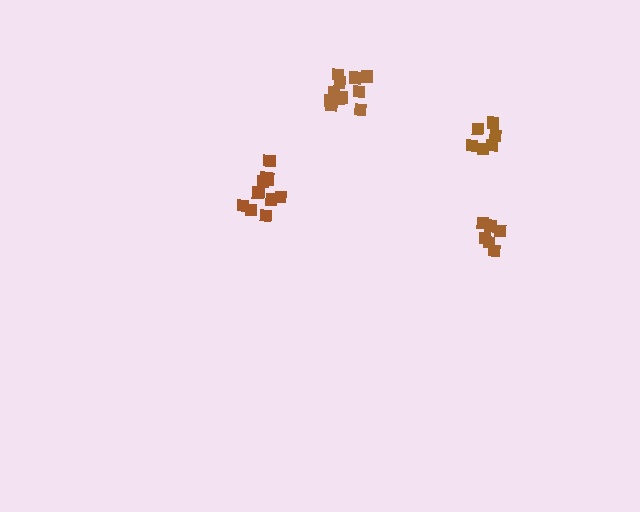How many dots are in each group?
Group 1: 10 dots, Group 2: 6 dots, Group 3: 11 dots, Group 4: 6 dots (33 total).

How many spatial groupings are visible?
There are 4 spatial groupings.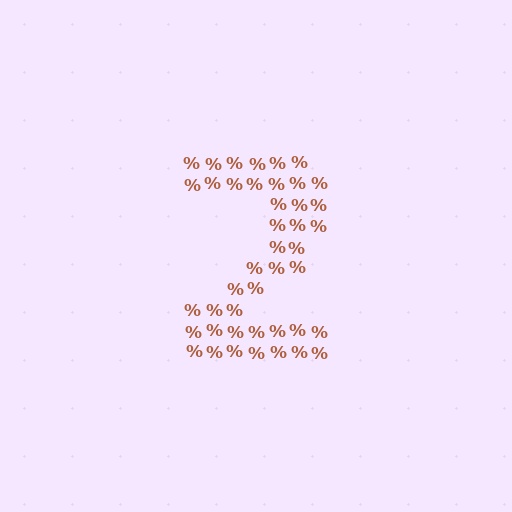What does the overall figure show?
The overall figure shows the digit 2.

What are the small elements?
The small elements are percent signs.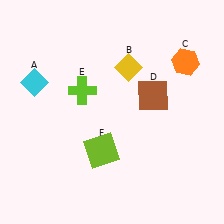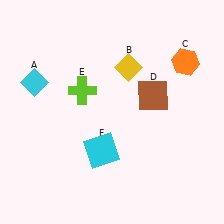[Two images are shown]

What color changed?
The square (F) changed from lime in Image 1 to cyan in Image 2.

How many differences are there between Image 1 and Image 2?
There is 1 difference between the two images.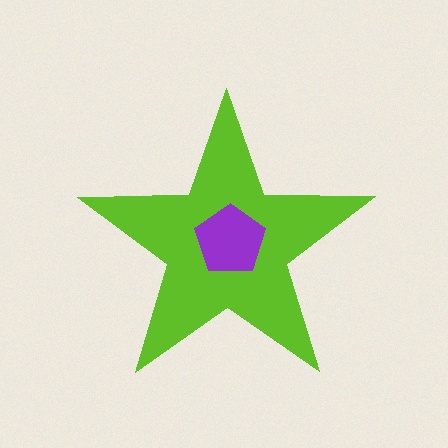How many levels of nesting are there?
2.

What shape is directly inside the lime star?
The purple pentagon.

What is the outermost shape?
The lime star.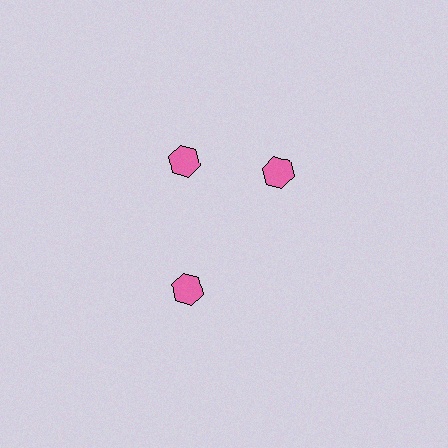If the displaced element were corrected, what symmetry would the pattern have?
It would have 3-fold rotational symmetry — the pattern would map onto itself every 120 degrees.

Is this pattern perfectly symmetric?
No. The 3 pink hexagons are arranged in a ring, but one element near the 3 o'clock position is rotated out of alignment along the ring, breaking the 3-fold rotational symmetry.